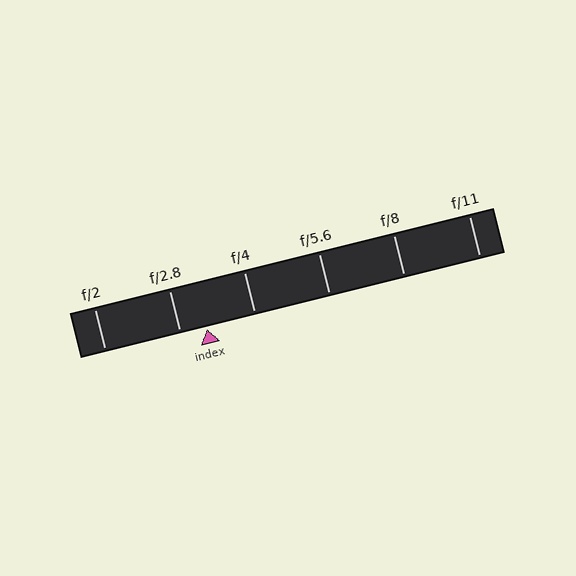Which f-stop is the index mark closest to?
The index mark is closest to f/2.8.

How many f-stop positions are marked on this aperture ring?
There are 6 f-stop positions marked.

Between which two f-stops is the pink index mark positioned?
The index mark is between f/2.8 and f/4.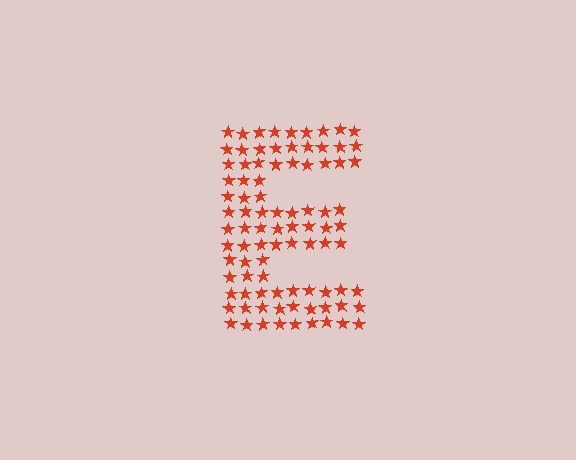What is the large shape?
The large shape is the letter E.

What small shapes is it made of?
It is made of small stars.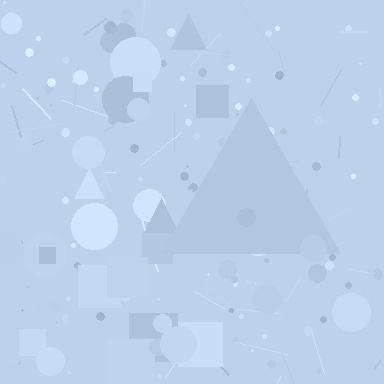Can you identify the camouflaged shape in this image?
The camouflaged shape is a triangle.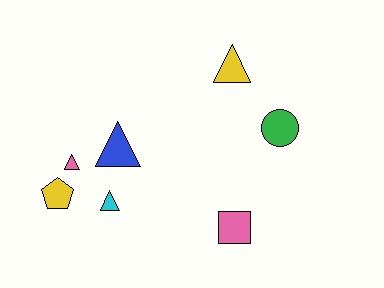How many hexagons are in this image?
There are no hexagons.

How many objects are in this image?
There are 7 objects.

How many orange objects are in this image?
There are no orange objects.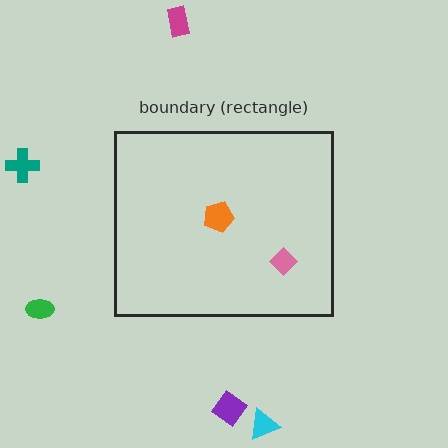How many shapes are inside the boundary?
2 inside, 5 outside.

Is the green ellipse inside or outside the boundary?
Outside.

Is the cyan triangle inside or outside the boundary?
Outside.